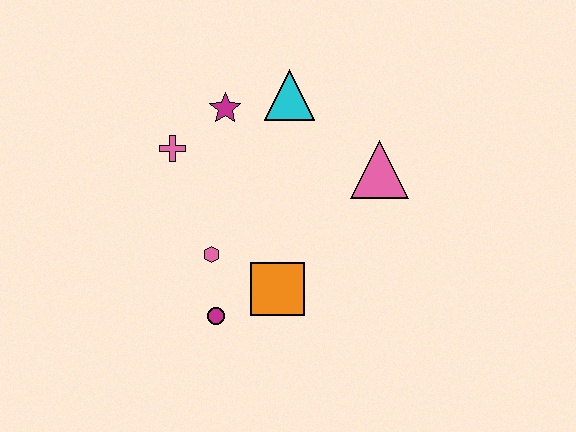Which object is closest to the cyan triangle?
The magenta star is closest to the cyan triangle.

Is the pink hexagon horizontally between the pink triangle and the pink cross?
Yes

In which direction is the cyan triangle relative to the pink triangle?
The cyan triangle is to the left of the pink triangle.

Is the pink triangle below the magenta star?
Yes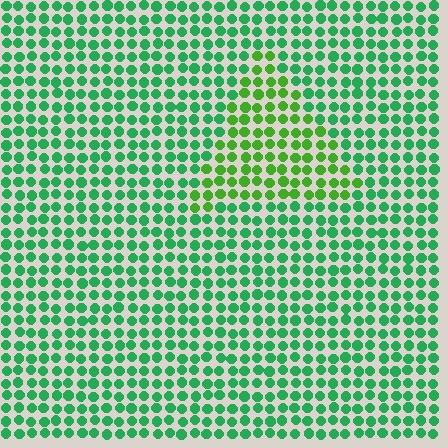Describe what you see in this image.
The image is filled with small green elements in a uniform arrangement. A triangle-shaped region is visible where the elements are tinted to a slightly different hue, forming a subtle color boundary.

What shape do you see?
I see a triangle.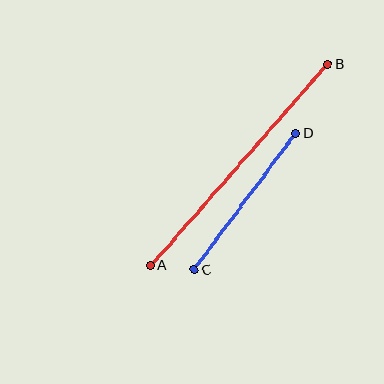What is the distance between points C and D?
The distance is approximately 170 pixels.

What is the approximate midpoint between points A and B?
The midpoint is at approximately (239, 165) pixels.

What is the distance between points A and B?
The distance is approximately 268 pixels.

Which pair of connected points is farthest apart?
Points A and B are farthest apart.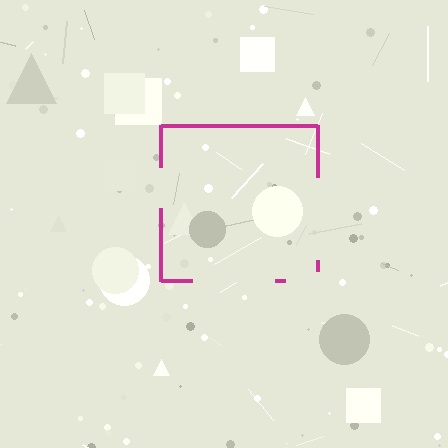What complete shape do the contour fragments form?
The contour fragments form a square.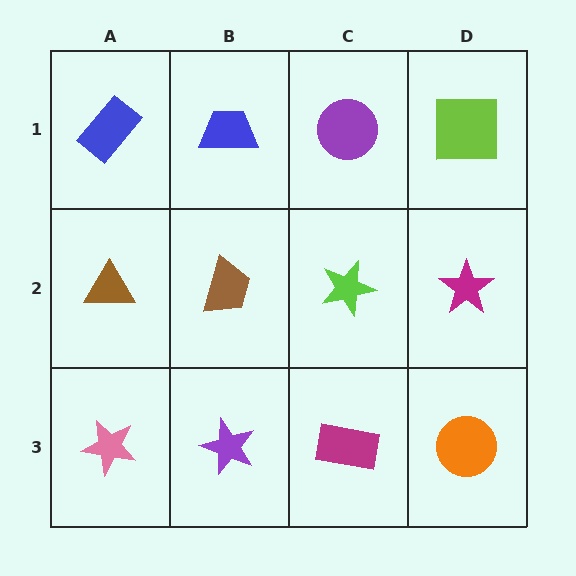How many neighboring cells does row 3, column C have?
3.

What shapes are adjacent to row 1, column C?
A lime star (row 2, column C), a blue trapezoid (row 1, column B), a lime square (row 1, column D).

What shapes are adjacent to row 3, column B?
A brown trapezoid (row 2, column B), a pink star (row 3, column A), a magenta rectangle (row 3, column C).